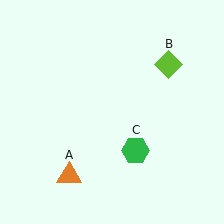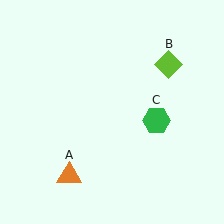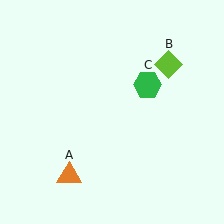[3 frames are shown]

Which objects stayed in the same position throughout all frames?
Orange triangle (object A) and lime diamond (object B) remained stationary.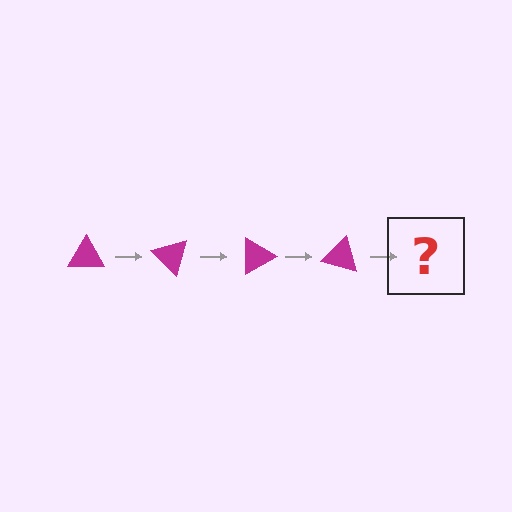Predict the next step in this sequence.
The next step is a magenta triangle rotated 180 degrees.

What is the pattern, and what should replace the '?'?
The pattern is that the triangle rotates 45 degrees each step. The '?' should be a magenta triangle rotated 180 degrees.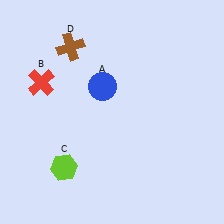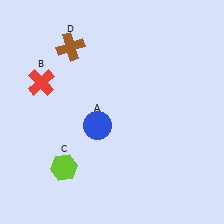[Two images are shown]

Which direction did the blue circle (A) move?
The blue circle (A) moved down.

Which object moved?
The blue circle (A) moved down.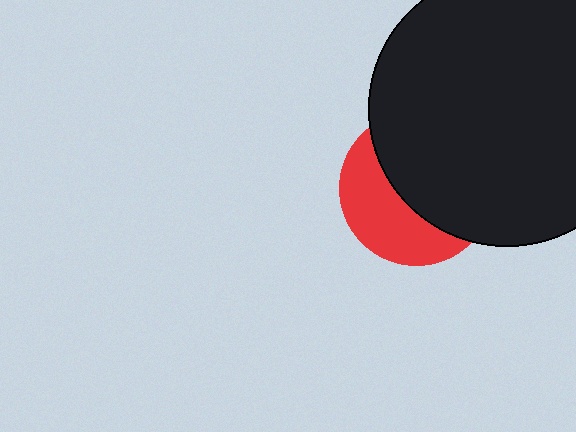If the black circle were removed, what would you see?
You would see the complete red circle.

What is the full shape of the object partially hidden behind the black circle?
The partially hidden object is a red circle.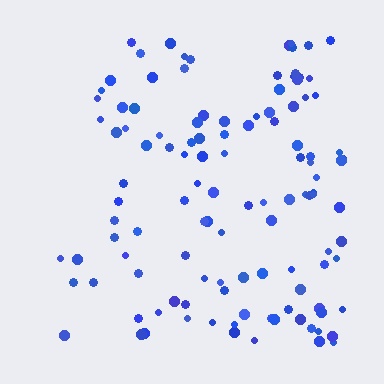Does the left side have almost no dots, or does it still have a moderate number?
Still a moderate number, just noticeably fewer than the right.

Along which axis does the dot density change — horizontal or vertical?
Horizontal.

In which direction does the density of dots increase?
From left to right, with the right side densest.